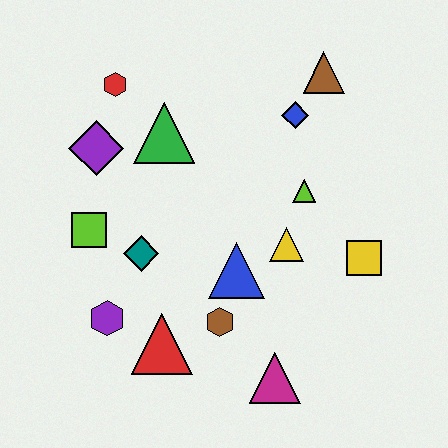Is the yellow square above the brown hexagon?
Yes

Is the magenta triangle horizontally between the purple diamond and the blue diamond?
Yes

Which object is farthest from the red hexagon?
The magenta triangle is farthest from the red hexagon.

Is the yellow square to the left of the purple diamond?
No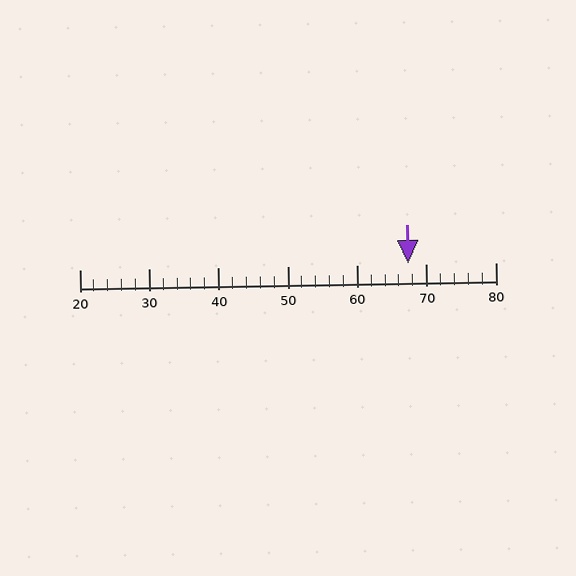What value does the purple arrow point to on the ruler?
The purple arrow points to approximately 67.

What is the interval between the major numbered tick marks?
The major tick marks are spaced 10 units apart.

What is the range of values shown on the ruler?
The ruler shows values from 20 to 80.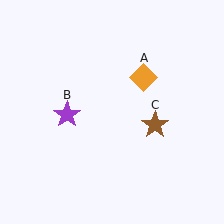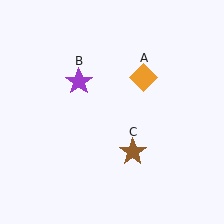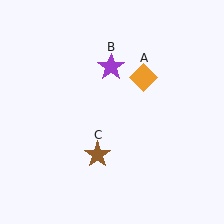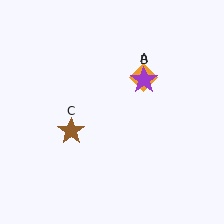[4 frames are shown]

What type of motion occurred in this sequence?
The purple star (object B), brown star (object C) rotated clockwise around the center of the scene.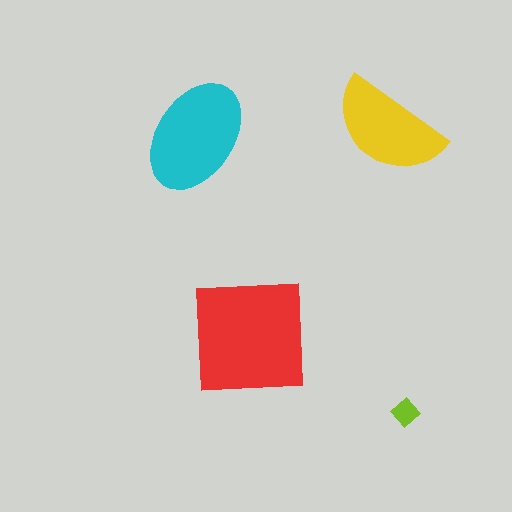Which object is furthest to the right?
The lime diamond is rightmost.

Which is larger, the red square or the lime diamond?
The red square.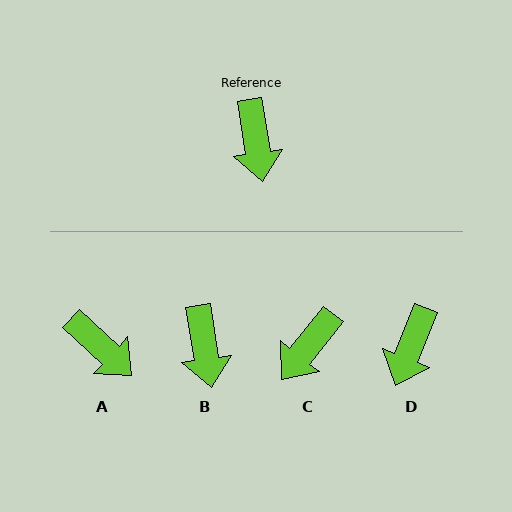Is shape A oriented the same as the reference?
No, it is off by about 38 degrees.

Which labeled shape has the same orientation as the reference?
B.